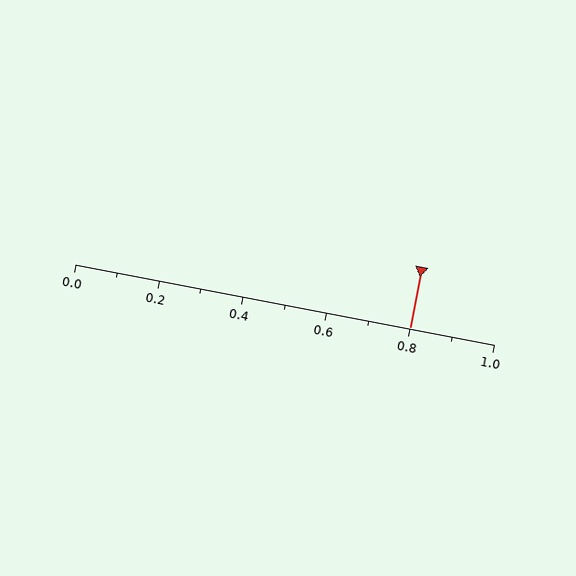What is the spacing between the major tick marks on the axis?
The major ticks are spaced 0.2 apart.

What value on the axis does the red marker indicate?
The marker indicates approximately 0.8.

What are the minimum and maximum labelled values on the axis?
The axis runs from 0.0 to 1.0.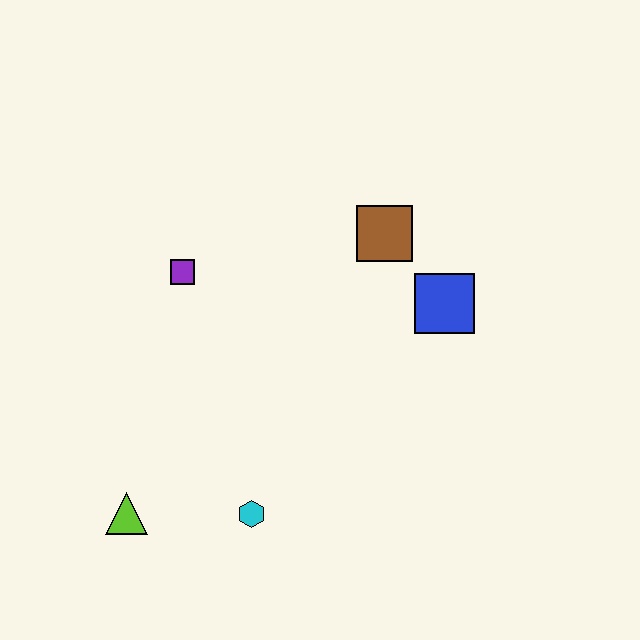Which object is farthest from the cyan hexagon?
The brown square is farthest from the cyan hexagon.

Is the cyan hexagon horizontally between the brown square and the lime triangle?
Yes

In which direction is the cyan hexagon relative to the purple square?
The cyan hexagon is below the purple square.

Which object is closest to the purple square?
The brown square is closest to the purple square.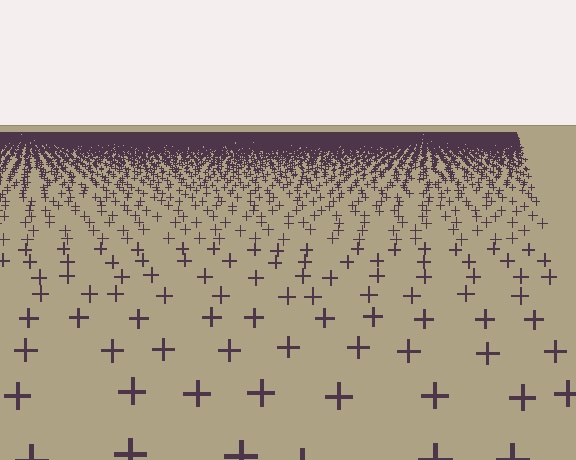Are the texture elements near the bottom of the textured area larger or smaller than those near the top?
Larger. Near the bottom, elements are closer to the viewer and appear at a bigger on-screen size.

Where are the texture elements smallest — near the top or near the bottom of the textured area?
Near the top.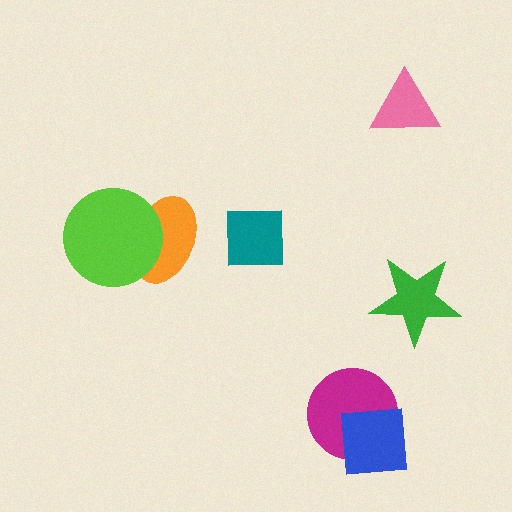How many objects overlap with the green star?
0 objects overlap with the green star.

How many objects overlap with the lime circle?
1 object overlaps with the lime circle.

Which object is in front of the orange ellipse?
The lime circle is in front of the orange ellipse.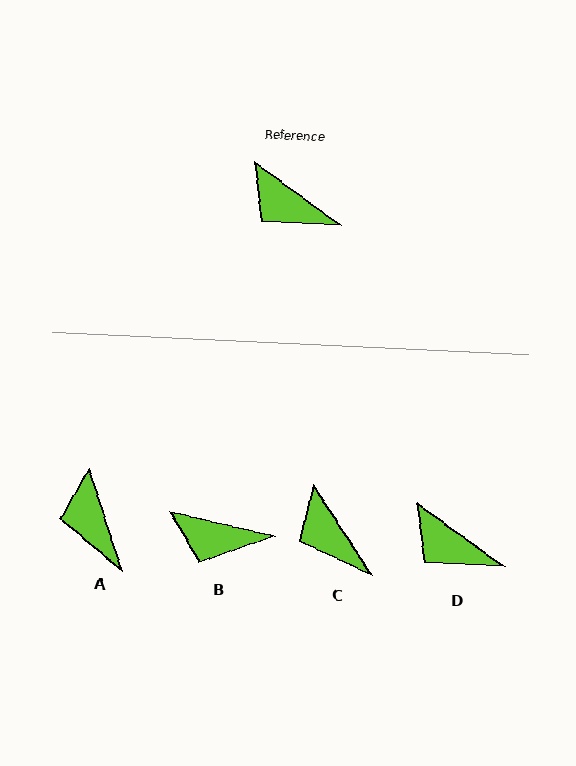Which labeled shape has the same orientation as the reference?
D.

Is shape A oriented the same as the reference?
No, it is off by about 36 degrees.